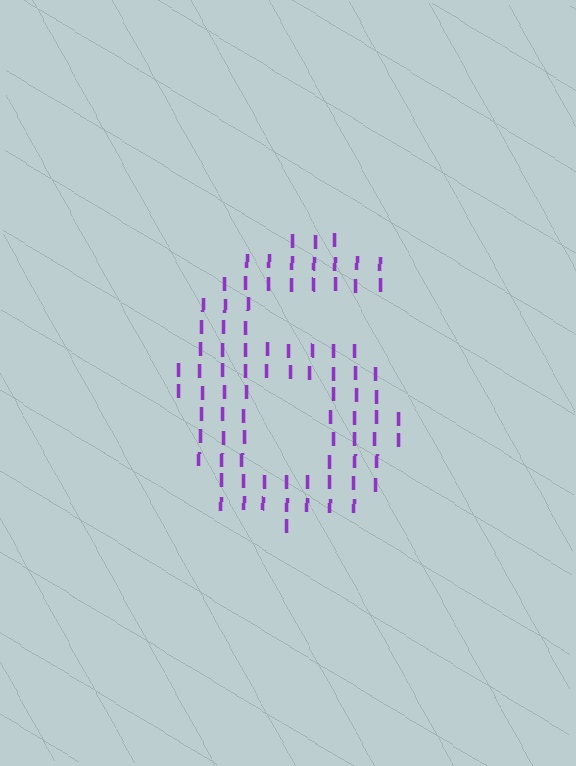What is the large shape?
The large shape is the digit 6.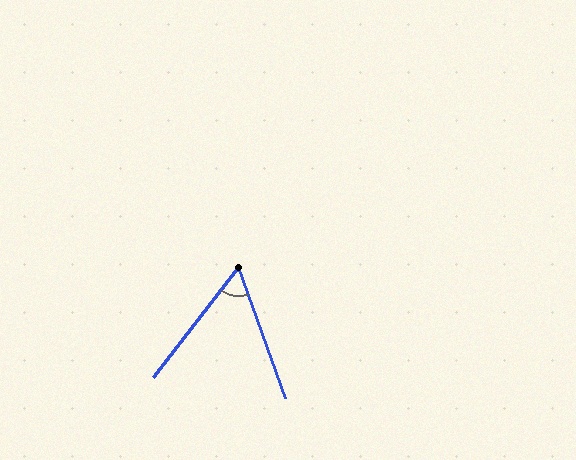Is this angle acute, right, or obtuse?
It is acute.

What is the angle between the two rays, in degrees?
Approximately 58 degrees.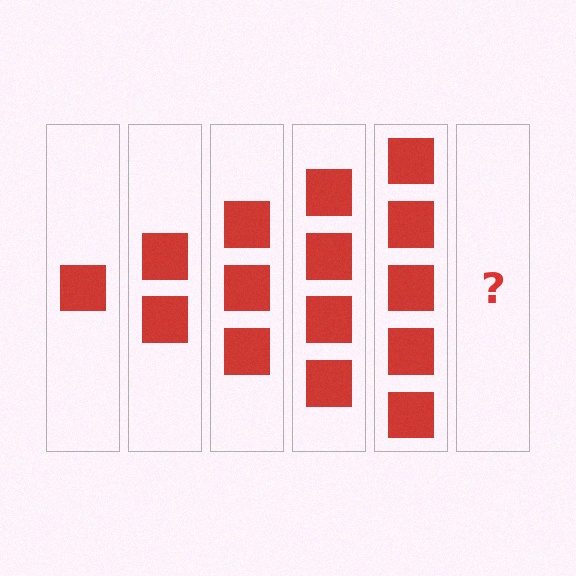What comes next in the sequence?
The next element should be 6 squares.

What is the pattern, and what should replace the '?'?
The pattern is that each step adds one more square. The '?' should be 6 squares.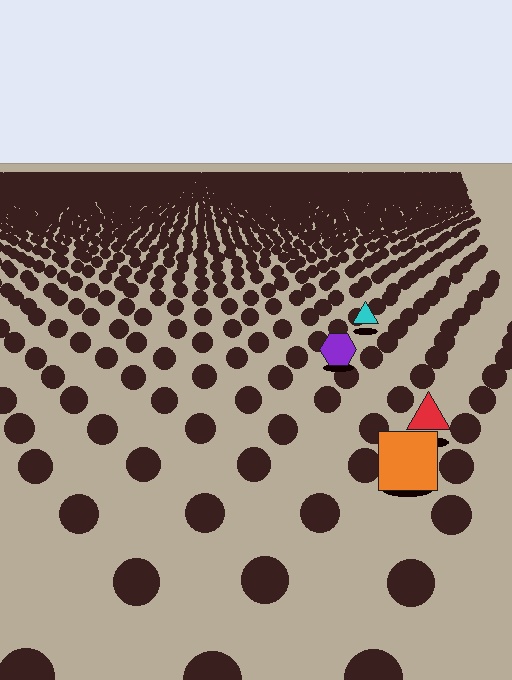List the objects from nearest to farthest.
From nearest to farthest: the orange square, the red triangle, the purple hexagon, the cyan triangle.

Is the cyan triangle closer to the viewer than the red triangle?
No. The red triangle is closer — you can tell from the texture gradient: the ground texture is coarser near it.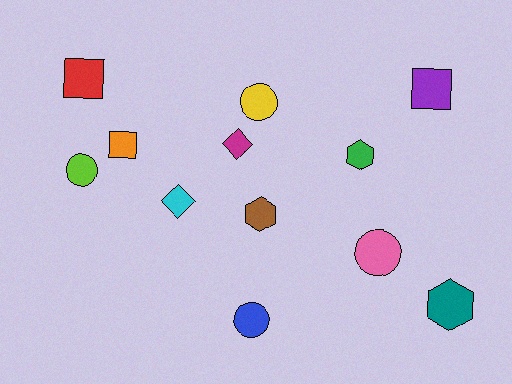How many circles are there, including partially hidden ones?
There are 4 circles.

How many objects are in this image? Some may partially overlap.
There are 12 objects.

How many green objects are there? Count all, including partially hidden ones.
There is 1 green object.